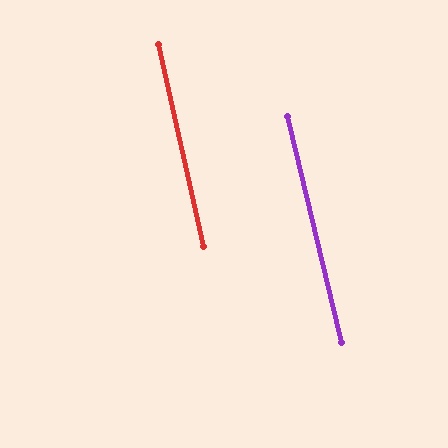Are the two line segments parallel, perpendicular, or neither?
Parallel — their directions differ by only 0.8°.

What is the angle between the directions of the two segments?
Approximately 1 degree.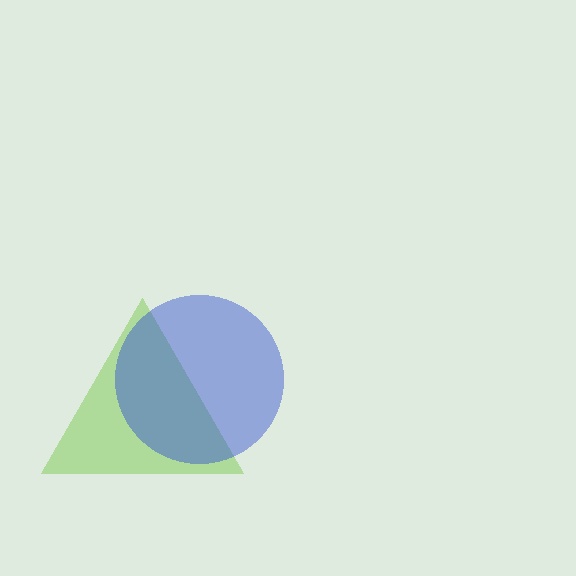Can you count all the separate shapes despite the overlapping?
Yes, there are 2 separate shapes.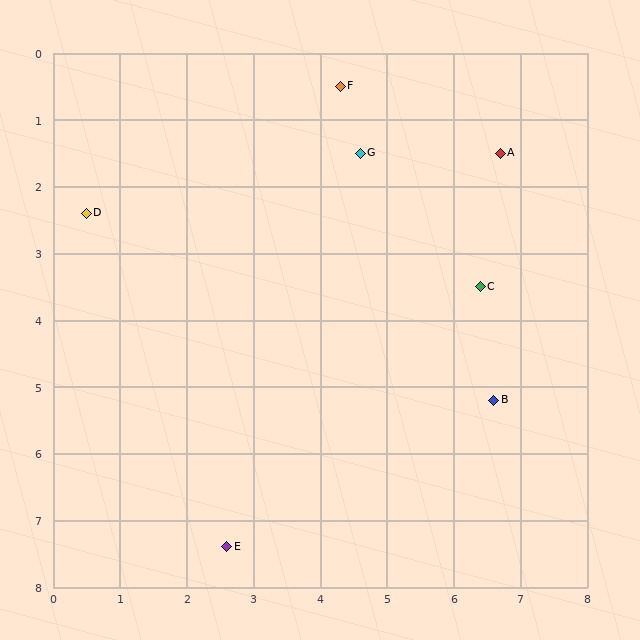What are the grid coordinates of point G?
Point G is at approximately (4.6, 1.5).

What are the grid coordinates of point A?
Point A is at approximately (6.7, 1.5).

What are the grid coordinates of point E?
Point E is at approximately (2.6, 7.4).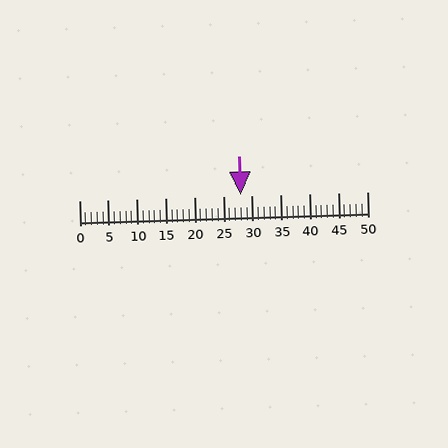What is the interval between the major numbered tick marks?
The major tick marks are spaced 5 units apart.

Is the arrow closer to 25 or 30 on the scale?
The arrow is closer to 30.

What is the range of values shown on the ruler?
The ruler shows values from 0 to 50.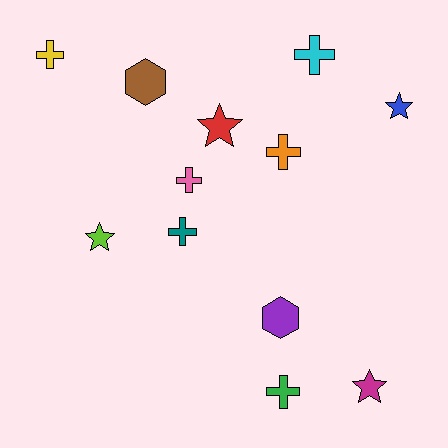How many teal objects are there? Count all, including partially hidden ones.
There is 1 teal object.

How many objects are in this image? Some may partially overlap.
There are 12 objects.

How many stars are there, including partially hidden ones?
There are 4 stars.